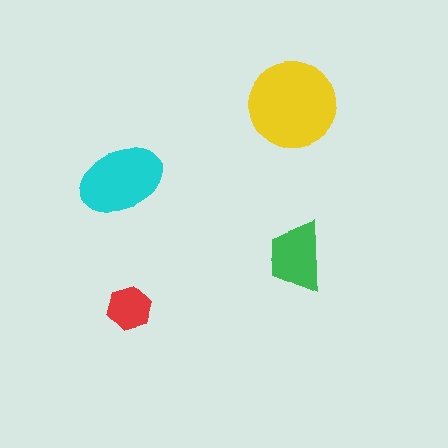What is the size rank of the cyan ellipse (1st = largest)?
2nd.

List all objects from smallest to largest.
The red hexagon, the green trapezoid, the cyan ellipse, the yellow circle.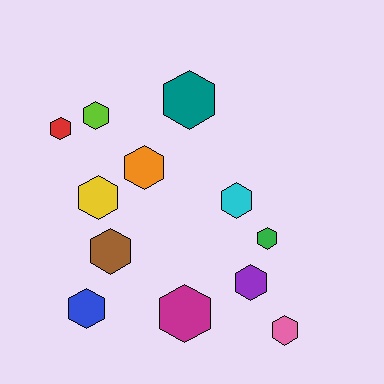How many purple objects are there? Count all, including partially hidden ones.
There is 1 purple object.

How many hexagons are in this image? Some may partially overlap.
There are 12 hexagons.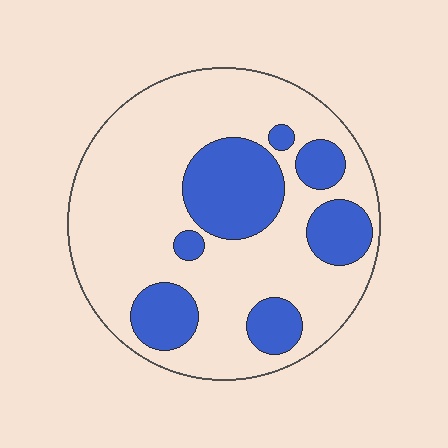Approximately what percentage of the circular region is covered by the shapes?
Approximately 30%.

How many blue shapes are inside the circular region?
7.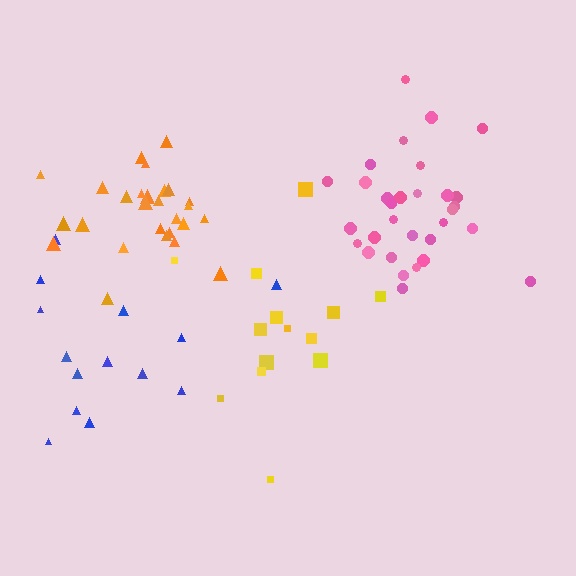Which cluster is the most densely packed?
Orange.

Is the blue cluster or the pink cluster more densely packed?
Pink.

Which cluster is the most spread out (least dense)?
Blue.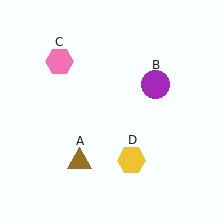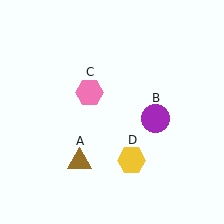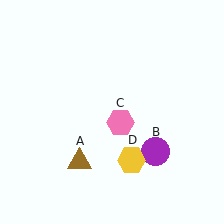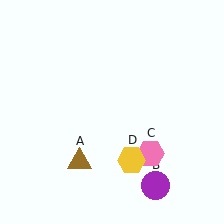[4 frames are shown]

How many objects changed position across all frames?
2 objects changed position: purple circle (object B), pink hexagon (object C).